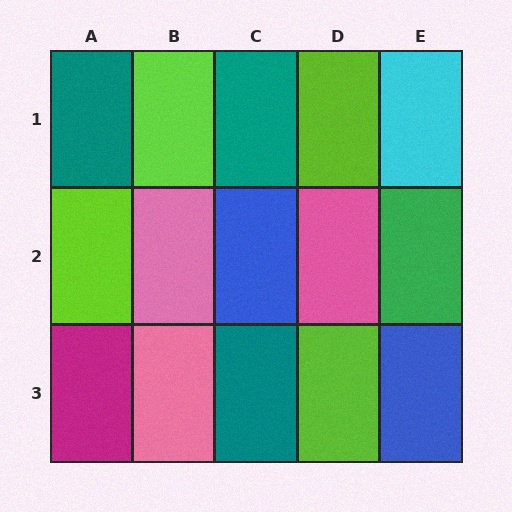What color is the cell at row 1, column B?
Lime.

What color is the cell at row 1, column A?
Teal.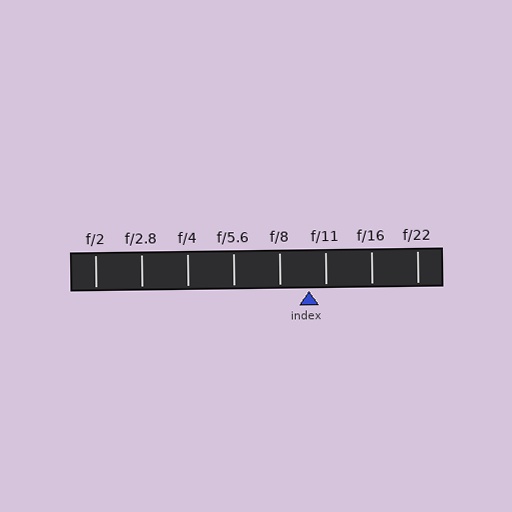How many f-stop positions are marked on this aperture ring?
There are 8 f-stop positions marked.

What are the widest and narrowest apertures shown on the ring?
The widest aperture shown is f/2 and the narrowest is f/22.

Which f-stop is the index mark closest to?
The index mark is closest to f/11.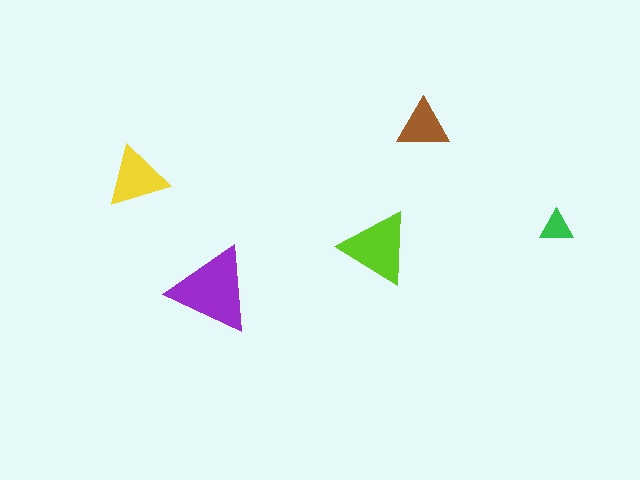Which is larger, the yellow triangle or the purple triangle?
The purple one.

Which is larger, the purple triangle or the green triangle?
The purple one.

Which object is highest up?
The brown triangle is topmost.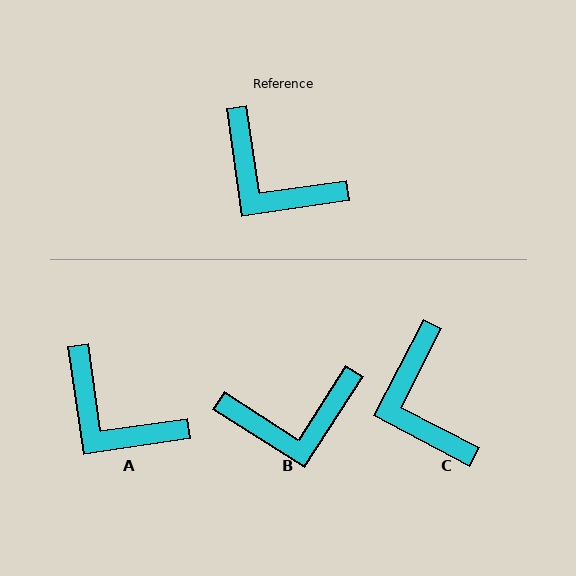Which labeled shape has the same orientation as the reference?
A.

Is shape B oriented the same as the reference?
No, it is off by about 49 degrees.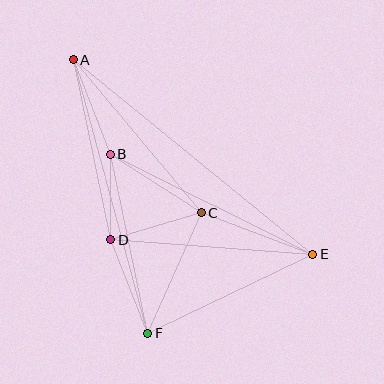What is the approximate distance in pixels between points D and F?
The distance between D and F is approximately 101 pixels.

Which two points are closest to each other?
Points B and D are closest to each other.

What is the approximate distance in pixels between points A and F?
The distance between A and F is approximately 283 pixels.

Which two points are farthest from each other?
Points A and E are farthest from each other.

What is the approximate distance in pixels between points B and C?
The distance between B and C is approximately 108 pixels.